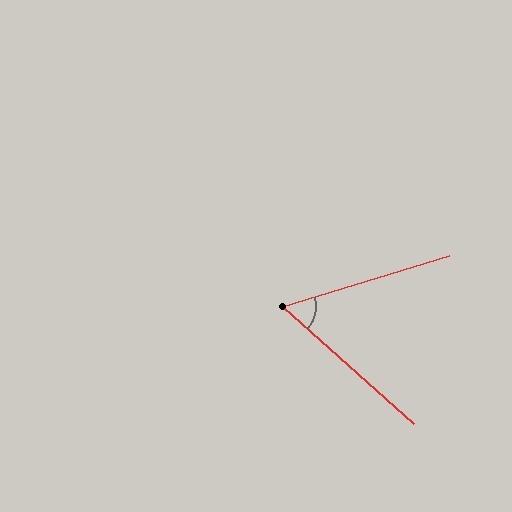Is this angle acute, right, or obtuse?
It is acute.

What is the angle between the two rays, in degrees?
Approximately 59 degrees.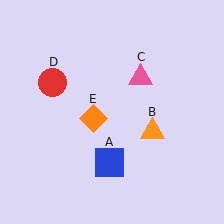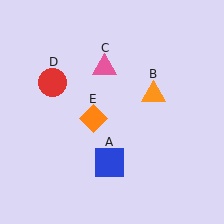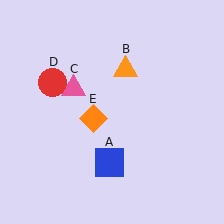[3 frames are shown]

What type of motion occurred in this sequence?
The orange triangle (object B), pink triangle (object C) rotated counterclockwise around the center of the scene.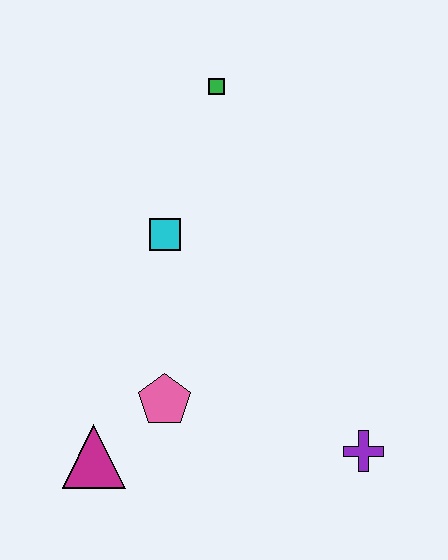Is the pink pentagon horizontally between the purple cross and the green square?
No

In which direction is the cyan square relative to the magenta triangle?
The cyan square is above the magenta triangle.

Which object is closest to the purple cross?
The pink pentagon is closest to the purple cross.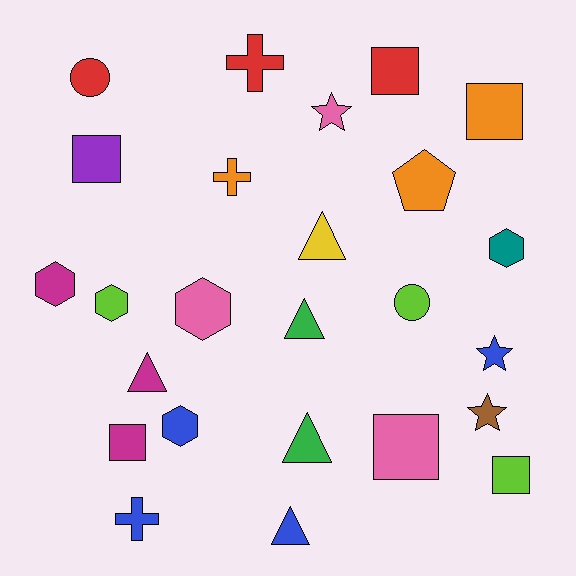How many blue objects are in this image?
There are 4 blue objects.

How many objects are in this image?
There are 25 objects.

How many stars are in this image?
There are 3 stars.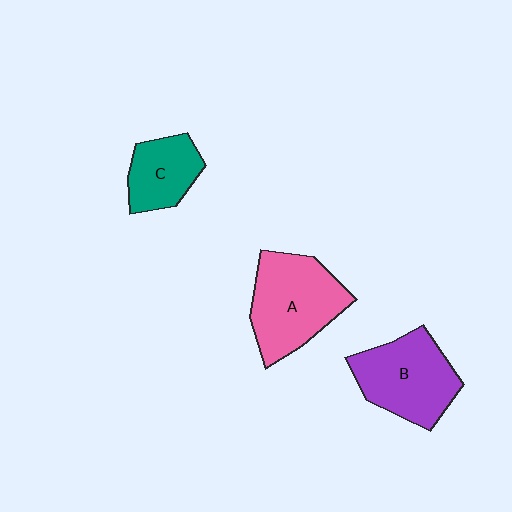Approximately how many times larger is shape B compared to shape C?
Approximately 1.6 times.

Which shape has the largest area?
Shape A (pink).